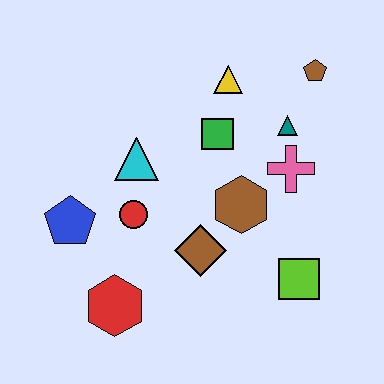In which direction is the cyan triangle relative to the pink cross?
The cyan triangle is to the left of the pink cross.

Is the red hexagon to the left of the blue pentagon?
No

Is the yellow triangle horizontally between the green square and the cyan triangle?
No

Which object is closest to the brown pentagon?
The teal triangle is closest to the brown pentagon.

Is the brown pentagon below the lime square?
No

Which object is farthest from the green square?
The red hexagon is farthest from the green square.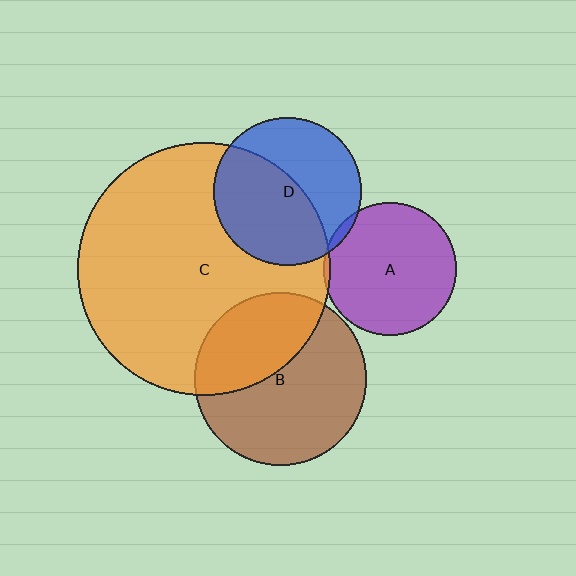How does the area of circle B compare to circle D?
Approximately 1.4 times.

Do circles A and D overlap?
Yes.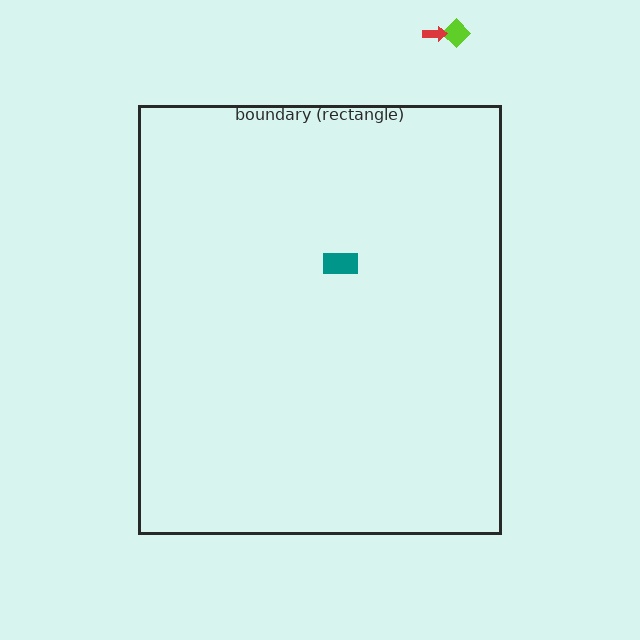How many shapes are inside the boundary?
1 inside, 2 outside.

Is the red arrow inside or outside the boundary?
Outside.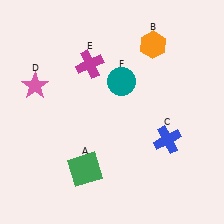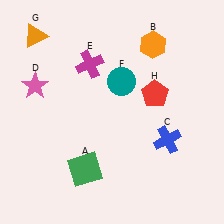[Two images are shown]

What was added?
An orange triangle (G), a red pentagon (H) were added in Image 2.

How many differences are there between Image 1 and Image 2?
There are 2 differences between the two images.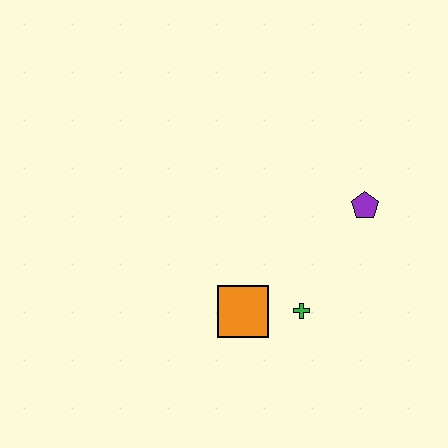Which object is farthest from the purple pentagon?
The orange square is farthest from the purple pentagon.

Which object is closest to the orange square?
The green cross is closest to the orange square.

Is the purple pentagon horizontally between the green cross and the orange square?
No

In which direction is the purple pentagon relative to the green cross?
The purple pentagon is above the green cross.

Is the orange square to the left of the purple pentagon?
Yes